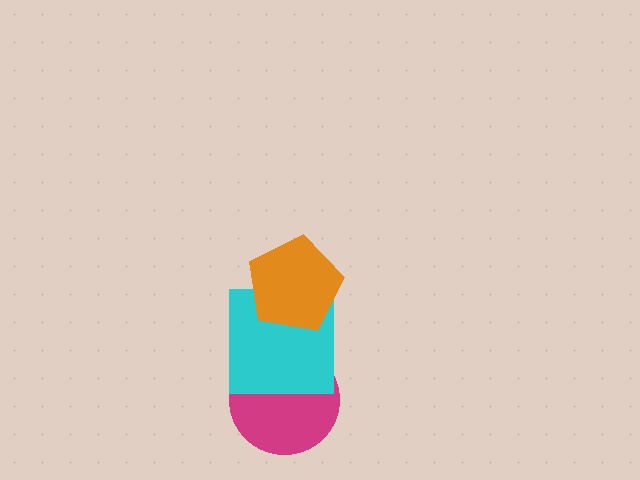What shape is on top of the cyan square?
The orange pentagon is on top of the cyan square.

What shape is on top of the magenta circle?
The cyan square is on top of the magenta circle.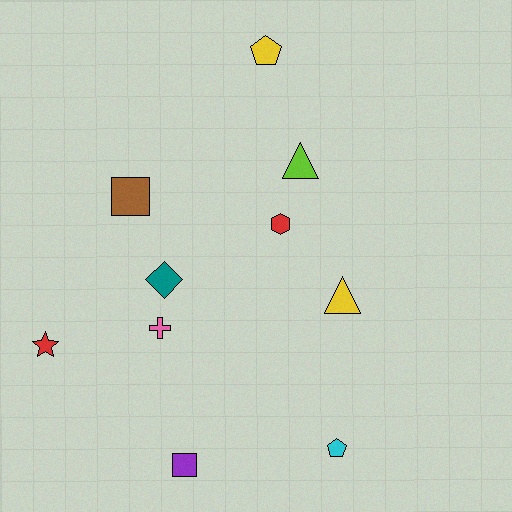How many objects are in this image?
There are 10 objects.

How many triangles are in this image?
There are 2 triangles.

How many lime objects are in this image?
There is 1 lime object.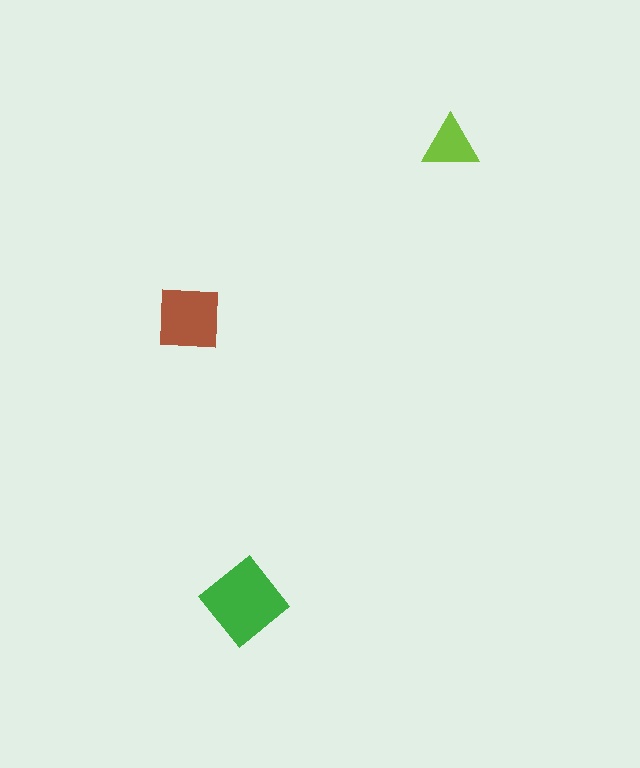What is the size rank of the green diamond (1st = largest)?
1st.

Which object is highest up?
The lime triangle is topmost.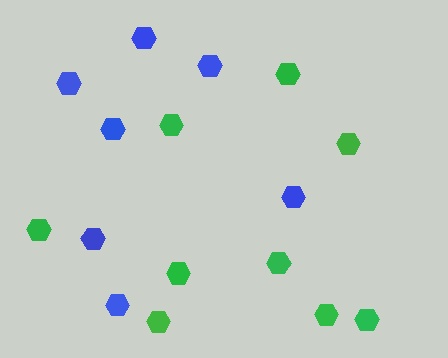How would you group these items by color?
There are 2 groups: one group of blue hexagons (7) and one group of green hexagons (9).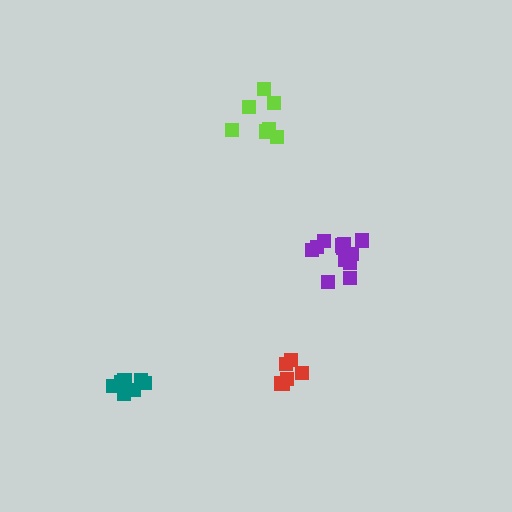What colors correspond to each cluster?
The clusters are colored: purple, teal, lime, red.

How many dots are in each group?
Group 1: 12 dots, Group 2: 7 dots, Group 3: 7 dots, Group 4: 6 dots (32 total).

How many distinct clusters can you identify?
There are 4 distinct clusters.